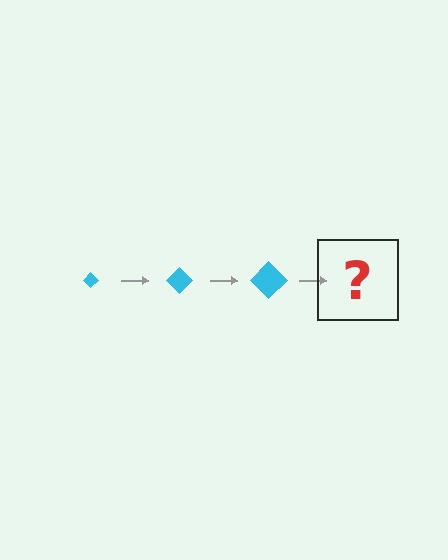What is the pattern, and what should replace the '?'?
The pattern is that the diamond gets progressively larger each step. The '?' should be a cyan diamond, larger than the previous one.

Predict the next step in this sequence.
The next step is a cyan diamond, larger than the previous one.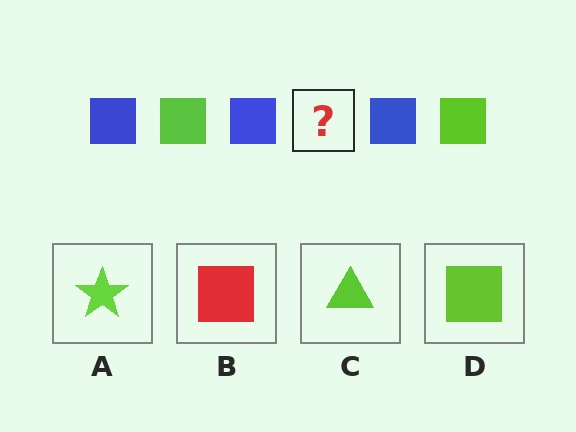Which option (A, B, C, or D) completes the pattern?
D.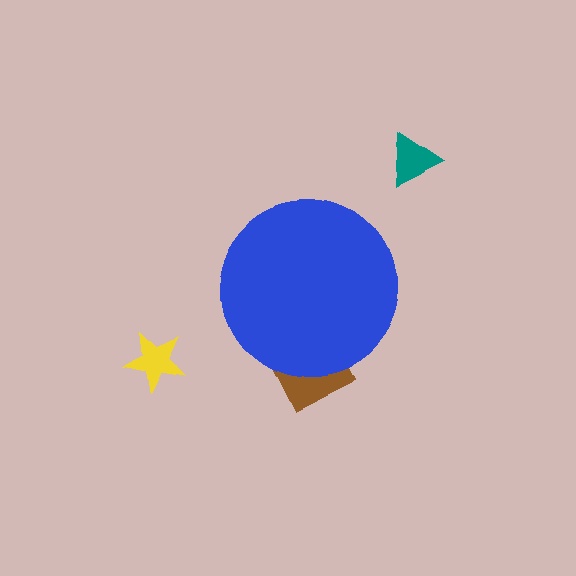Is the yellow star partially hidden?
No, the yellow star is fully visible.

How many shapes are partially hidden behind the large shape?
1 shape is partially hidden.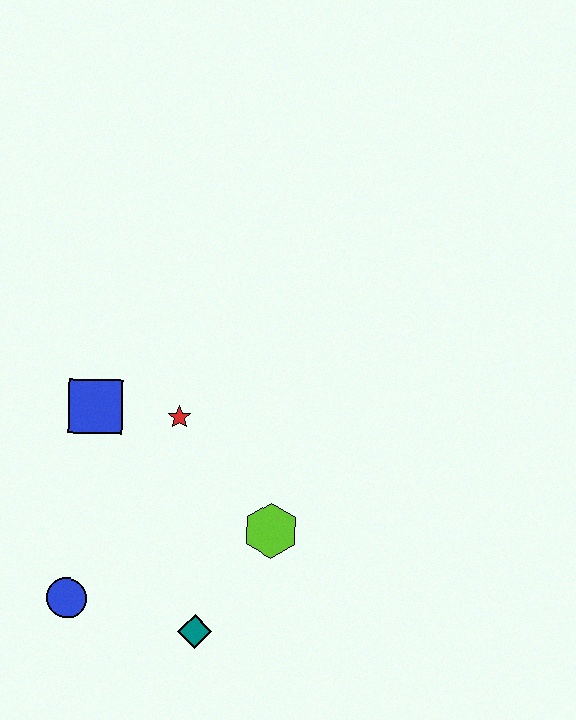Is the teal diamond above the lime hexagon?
No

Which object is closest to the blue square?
The red star is closest to the blue square.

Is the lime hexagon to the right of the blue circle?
Yes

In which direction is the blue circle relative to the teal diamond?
The blue circle is to the left of the teal diamond.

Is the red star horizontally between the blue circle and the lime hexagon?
Yes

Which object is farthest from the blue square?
The teal diamond is farthest from the blue square.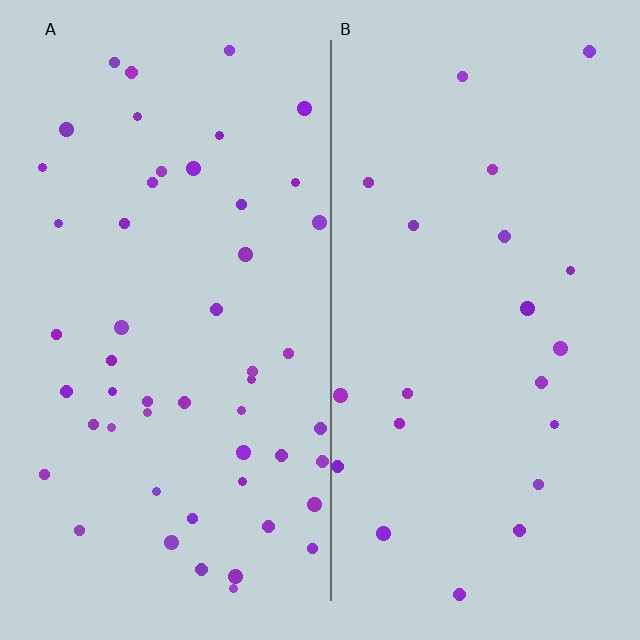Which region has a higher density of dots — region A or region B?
A (the left).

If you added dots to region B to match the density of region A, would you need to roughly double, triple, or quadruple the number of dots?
Approximately double.